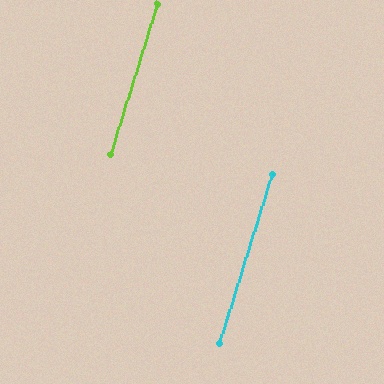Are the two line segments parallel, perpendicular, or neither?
Parallel — their directions differ by only 0.0°.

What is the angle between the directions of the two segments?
Approximately 0 degrees.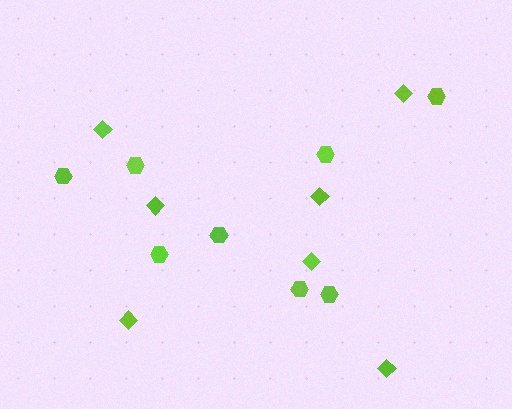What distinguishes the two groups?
There are 2 groups: one group of hexagons (8) and one group of diamonds (7).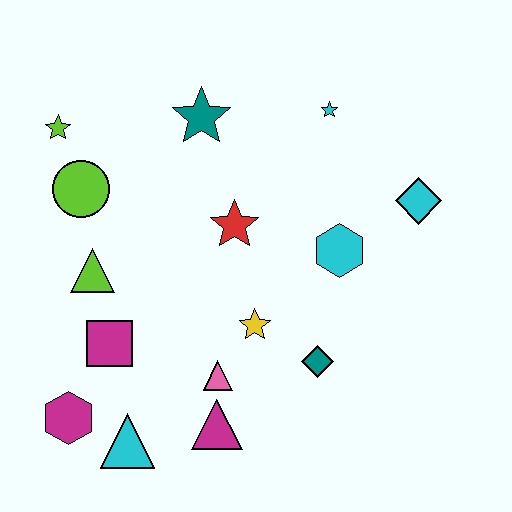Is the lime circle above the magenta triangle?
Yes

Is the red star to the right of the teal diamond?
No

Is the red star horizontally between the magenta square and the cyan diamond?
Yes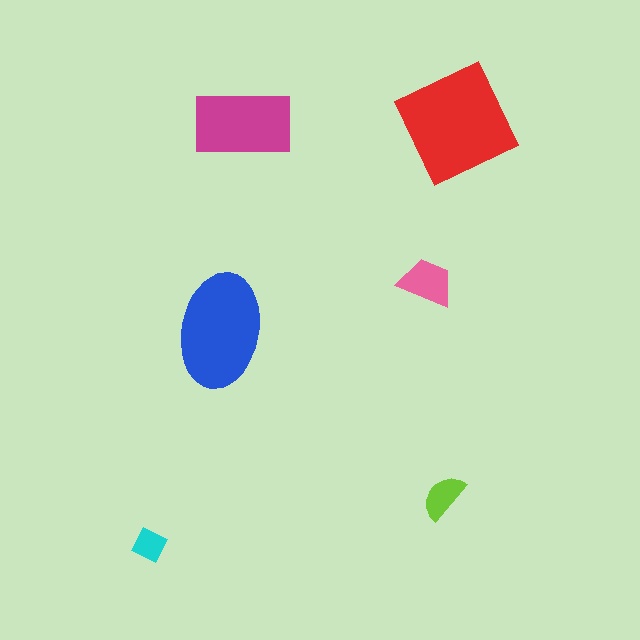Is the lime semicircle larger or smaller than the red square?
Smaller.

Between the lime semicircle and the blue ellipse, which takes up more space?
The blue ellipse.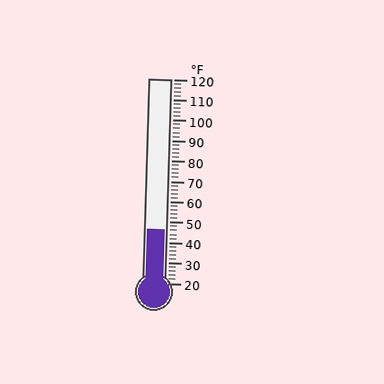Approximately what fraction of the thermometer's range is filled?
The thermometer is filled to approximately 25% of its range.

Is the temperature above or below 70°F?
The temperature is below 70°F.